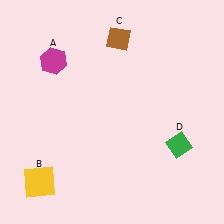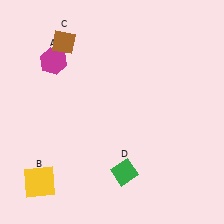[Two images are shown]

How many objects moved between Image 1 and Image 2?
2 objects moved between the two images.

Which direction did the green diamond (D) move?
The green diamond (D) moved left.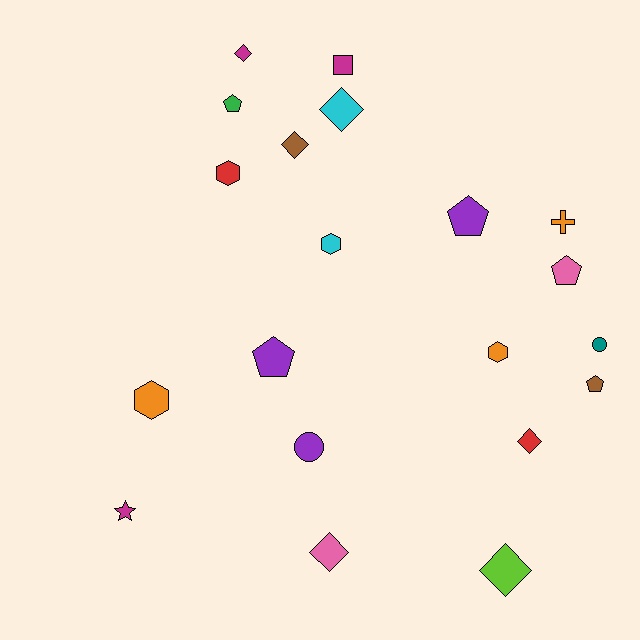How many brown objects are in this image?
There are 2 brown objects.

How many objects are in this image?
There are 20 objects.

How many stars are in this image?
There is 1 star.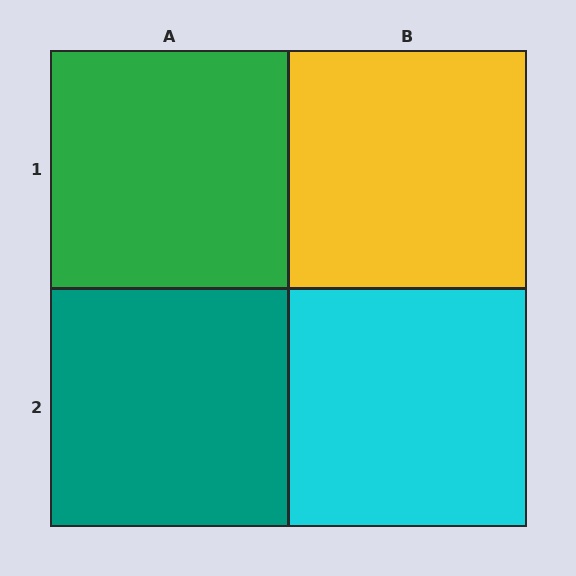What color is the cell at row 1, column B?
Yellow.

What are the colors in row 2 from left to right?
Teal, cyan.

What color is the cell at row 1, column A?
Green.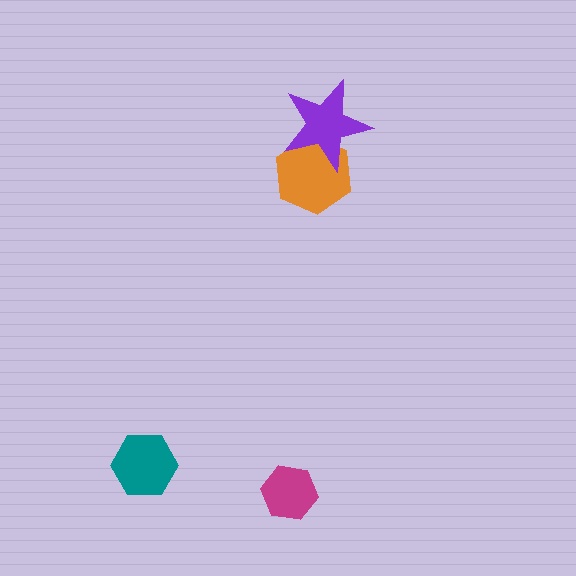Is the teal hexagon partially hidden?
No, no other shape covers it.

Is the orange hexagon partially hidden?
Yes, it is partially covered by another shape.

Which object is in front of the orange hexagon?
The purple star is in front of the orange hexagon.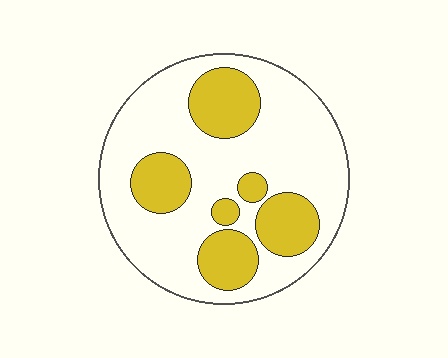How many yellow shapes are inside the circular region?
6.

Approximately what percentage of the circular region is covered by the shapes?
Approximately 30%.